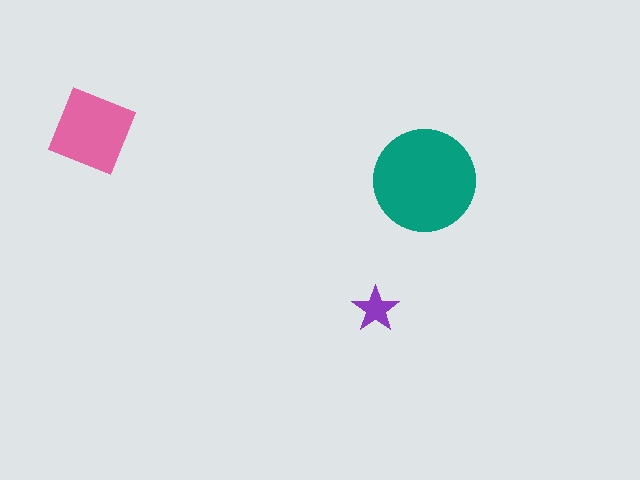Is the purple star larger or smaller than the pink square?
Smaller.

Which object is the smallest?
The purple star.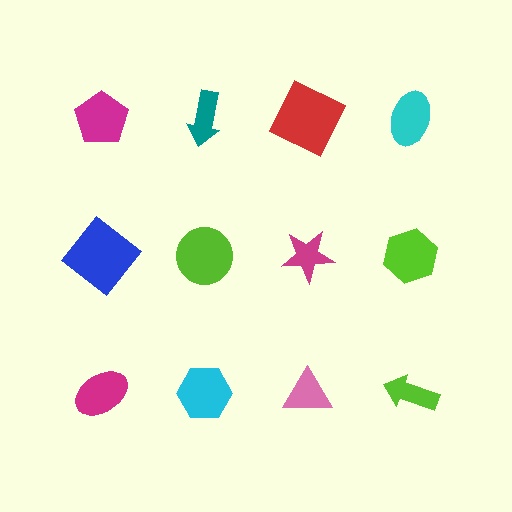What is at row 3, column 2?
A cyan hexagon.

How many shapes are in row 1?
4 shapes.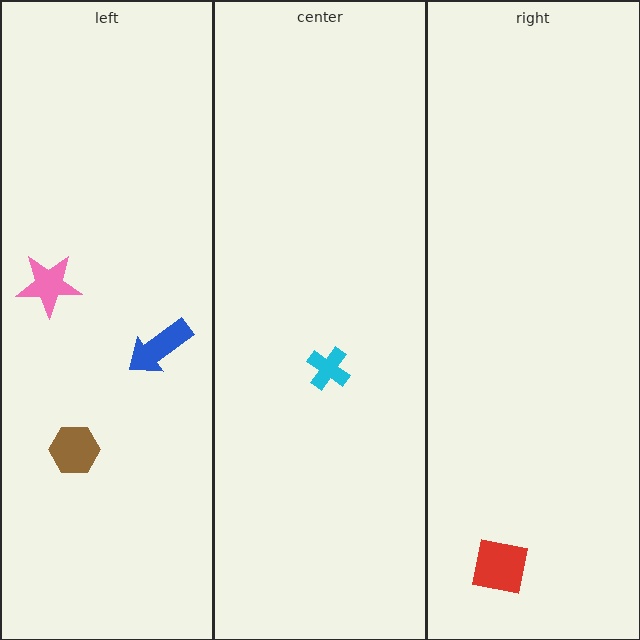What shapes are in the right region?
The red square.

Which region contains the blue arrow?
The left region.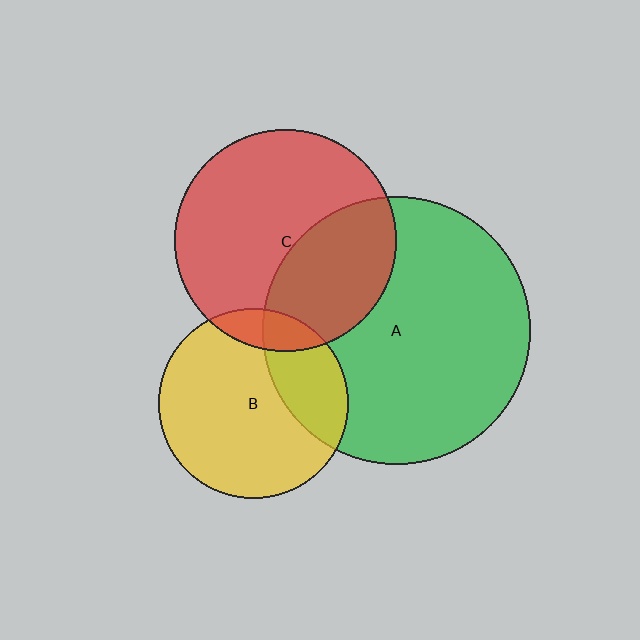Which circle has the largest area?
Circle A (green).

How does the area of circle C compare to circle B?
Approximately 1.4 times.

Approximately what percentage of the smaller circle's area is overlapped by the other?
Approximately 10%.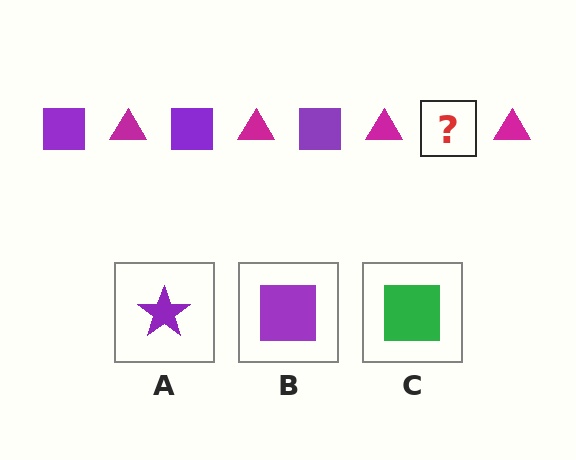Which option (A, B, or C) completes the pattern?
B.